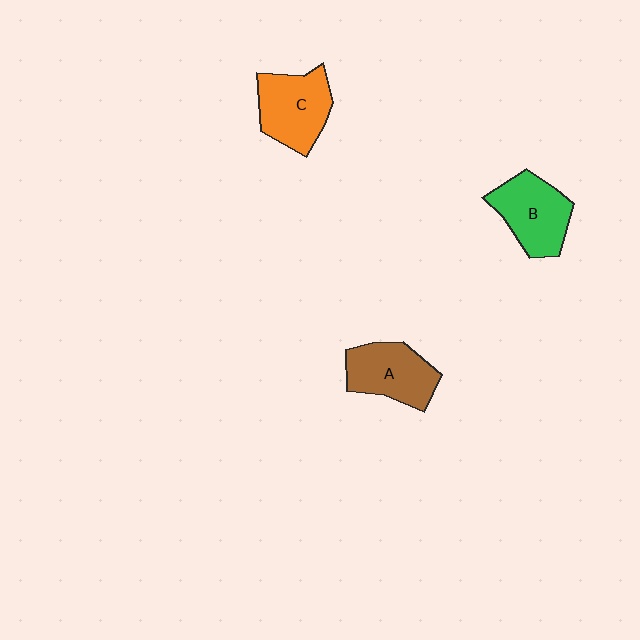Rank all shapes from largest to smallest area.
From largest to smallest: C (orange), B (green), A (brown).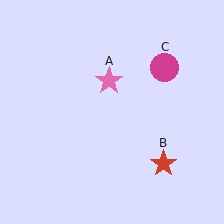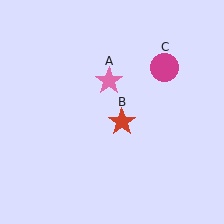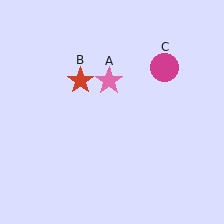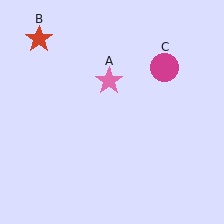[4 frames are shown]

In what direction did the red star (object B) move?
The red star (object B) moved up and to the left.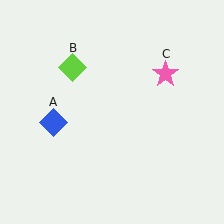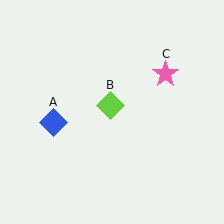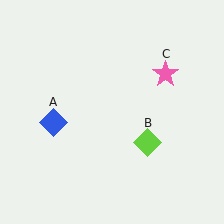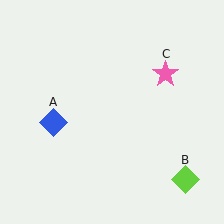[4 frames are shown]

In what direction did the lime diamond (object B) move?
The lime diamond (object B) moved down and to the right.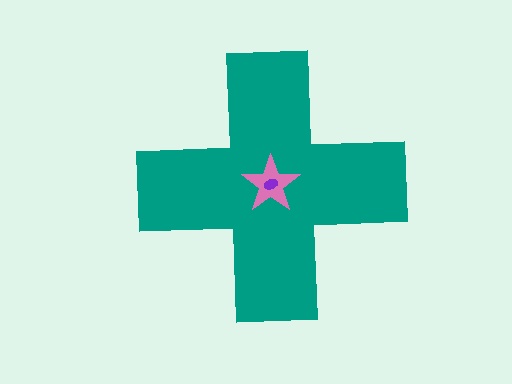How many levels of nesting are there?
3.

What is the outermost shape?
The teal cross.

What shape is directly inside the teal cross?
The pink star.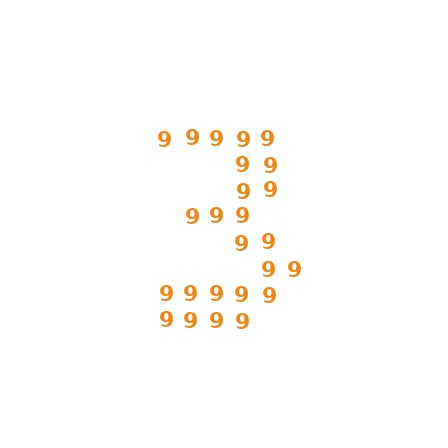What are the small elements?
The small elements are digit 9's.